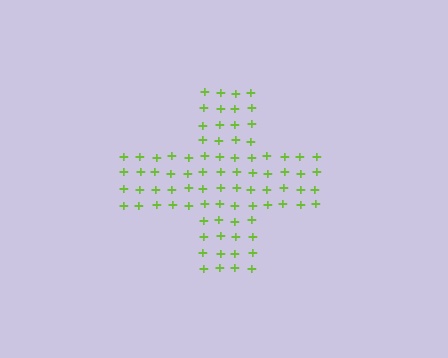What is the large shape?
The large shape is a cross.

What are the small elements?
The small elements are plus signs.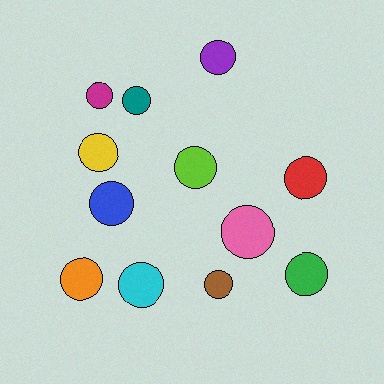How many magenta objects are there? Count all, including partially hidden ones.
There is 1 magenta object.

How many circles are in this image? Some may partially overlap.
There are 12 circles.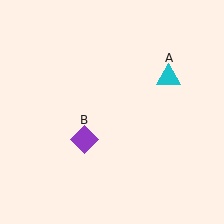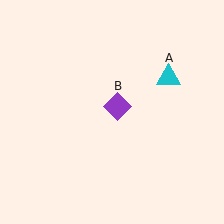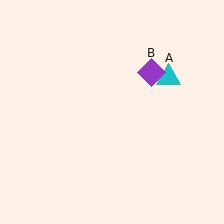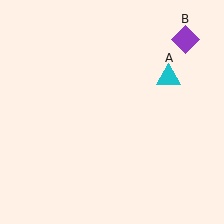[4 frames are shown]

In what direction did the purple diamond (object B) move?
The purple diamond (object B) moved up and to the right.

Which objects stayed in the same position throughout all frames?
Cyan triangle (object A) remained stationary.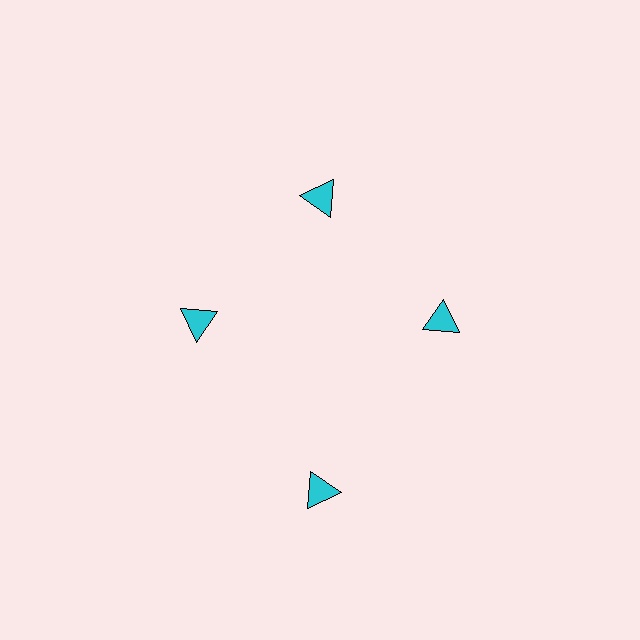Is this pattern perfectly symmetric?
No. The 4 cyan triangles are arranged in a ring, but one element near the 6 o'clock position is pushed outward from the center, breaking the 4-fold rotational symmetry.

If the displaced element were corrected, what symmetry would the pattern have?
It would have 4-fold rotational symmetry — the pattern would map onto itself every 90 degrees.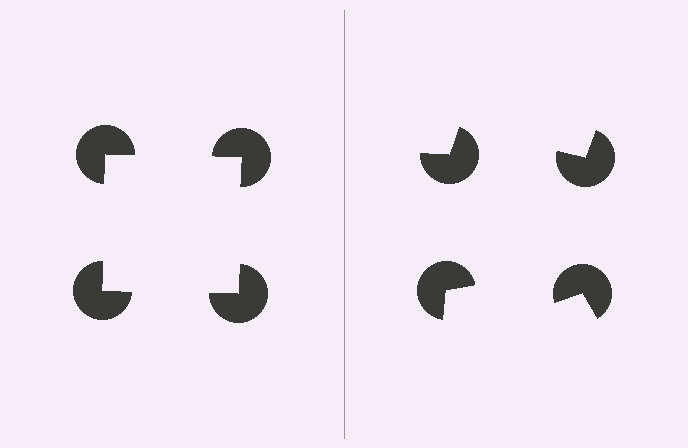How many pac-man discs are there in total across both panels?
8 — 4 on each side.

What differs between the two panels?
The pac-man discs are positioned identically on both sides; only the wedge orientations differ. On the left they align to a square; on the right they are misaligned.